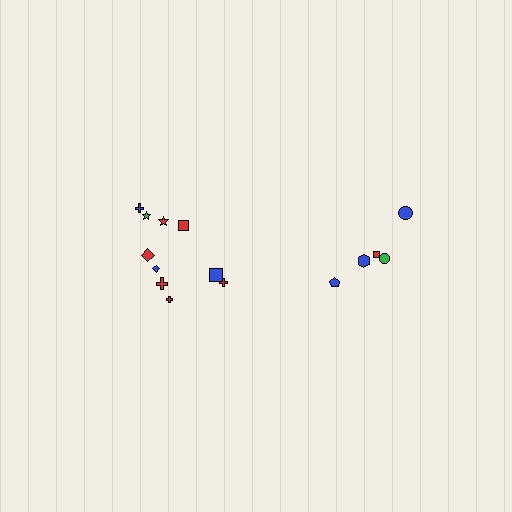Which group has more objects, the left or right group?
The left group.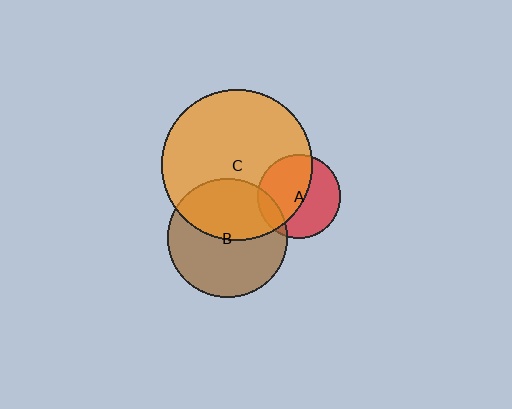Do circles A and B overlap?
Yes.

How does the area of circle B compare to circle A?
Approximately 2.0 times.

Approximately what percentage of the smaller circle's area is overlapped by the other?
Approximately 15%.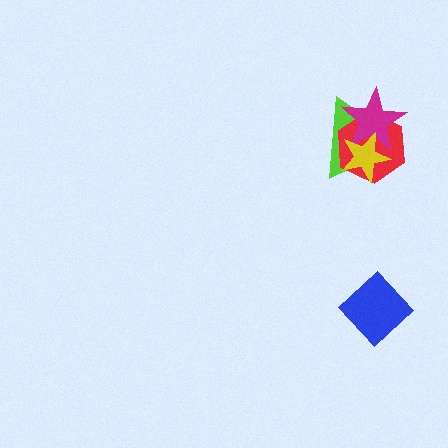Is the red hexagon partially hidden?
Yes, it is partially covered by another shape.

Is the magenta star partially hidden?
Yes, it is partially covered by another shape.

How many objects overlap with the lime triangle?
3 objects overlap with the lime triangle.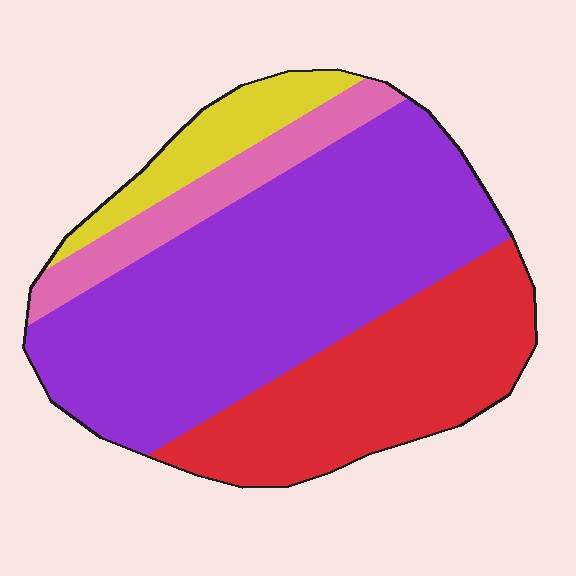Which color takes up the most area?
Purple, at roughly 50%.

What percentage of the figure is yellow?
Yellow takes up about one tenth (1/10) of the figure.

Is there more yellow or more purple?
Purple.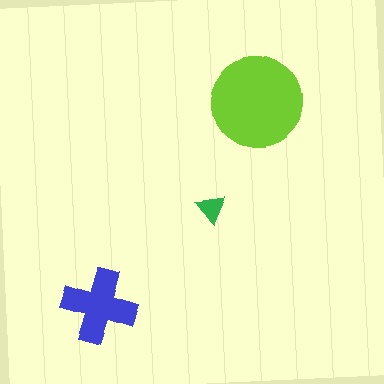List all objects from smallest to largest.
The green triangle, the blue cross, the lime circle.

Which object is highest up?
The lime circle is topmost.